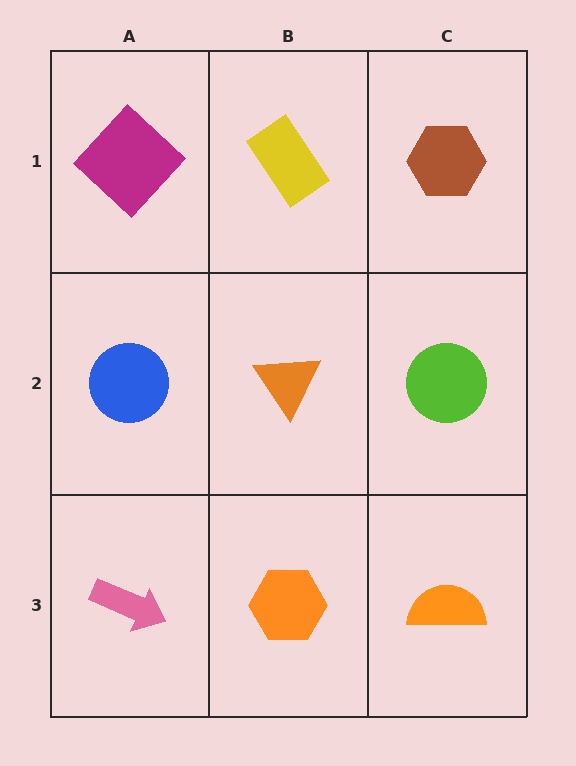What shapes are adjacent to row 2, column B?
A yellow rectangle (row 1, column B), an orange hexagon (row 3, column B), a blue circle (row 2, column A), a lime circle (row 2, column C).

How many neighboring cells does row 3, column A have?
2.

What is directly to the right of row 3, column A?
An orange hexagon.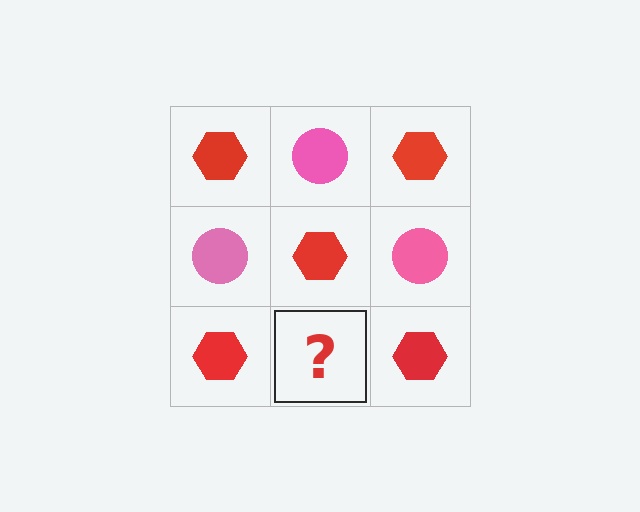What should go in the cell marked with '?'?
The missing cell should contain a pink circle.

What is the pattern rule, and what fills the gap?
The rule is that it alternates red hexagon and pink circle in a checkerboard pattern. The gap should be filled with a pink circle.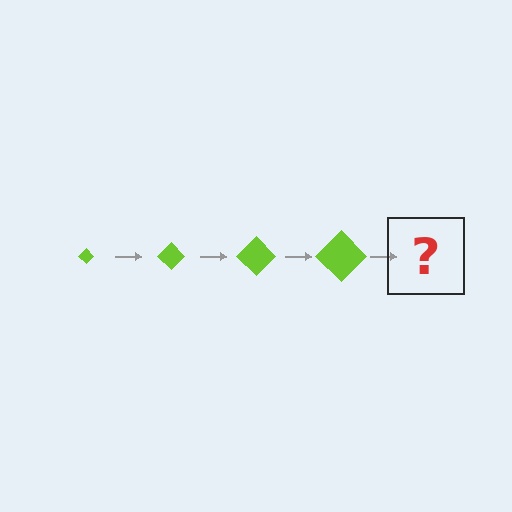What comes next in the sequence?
The next element should be a lime diamond, larger than the previous one.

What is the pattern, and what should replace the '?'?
The pattern is that the diamond gets progressively larger each step. The '?' should be a lime diamond, larger than the previous one.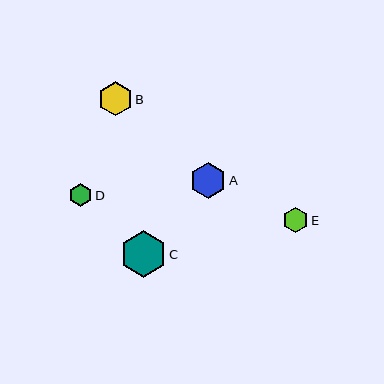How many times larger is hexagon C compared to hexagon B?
Hexagon C is approximately 1.4 times the size of hexagon B.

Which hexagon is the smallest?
Hexagon D is the smallest with a size of approximately 23 pixels.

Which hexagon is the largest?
Hexagon C is the largest with a size of approximately 46 pixels.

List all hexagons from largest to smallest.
From largest to smallest: C, A, B, E, D.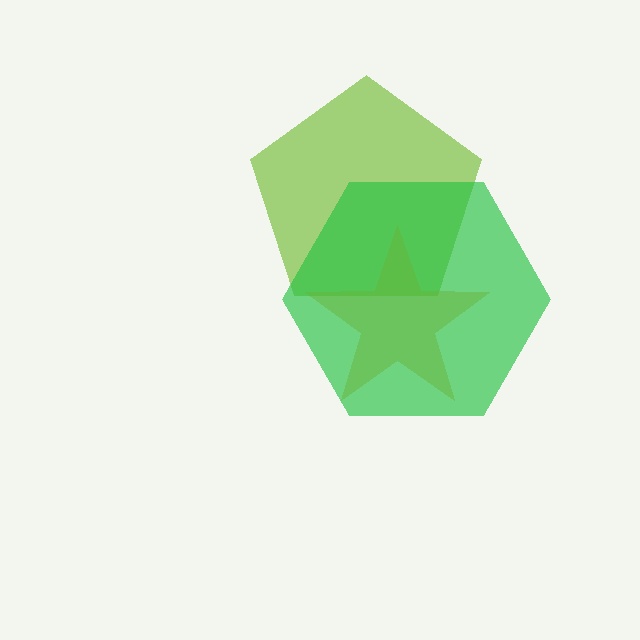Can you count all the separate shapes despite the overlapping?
Yes, there are 3 separate shapes.